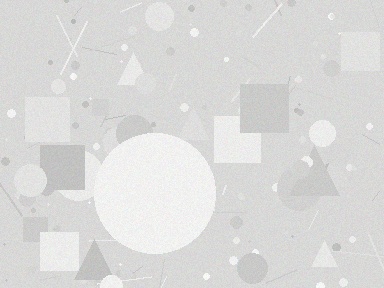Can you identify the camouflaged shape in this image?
The camouflaged shape is a circle.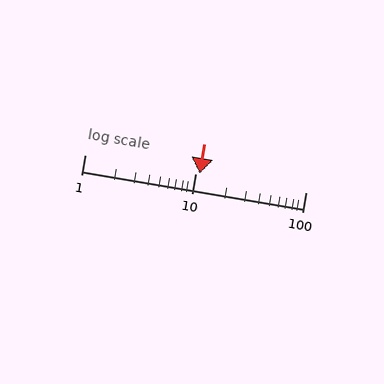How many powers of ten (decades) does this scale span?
The scale spans 2 decades, from 1 to 100.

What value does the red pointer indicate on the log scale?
The pointer indicates approximately 11.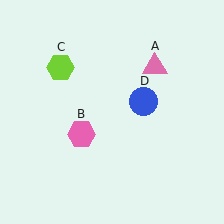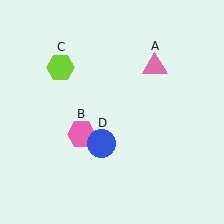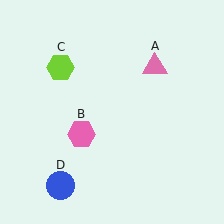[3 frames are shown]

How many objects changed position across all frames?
1 object changed position: blue circle (object D).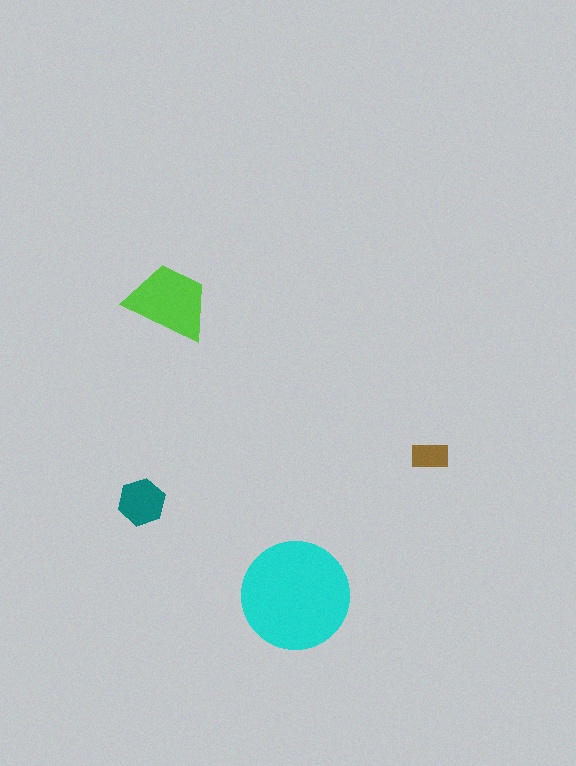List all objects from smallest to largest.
The brown rectangle, the teal hexagon, the lime trapezoid, the cyan circle.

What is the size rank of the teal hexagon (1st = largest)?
3rd.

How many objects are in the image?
There are 4 objects in the image.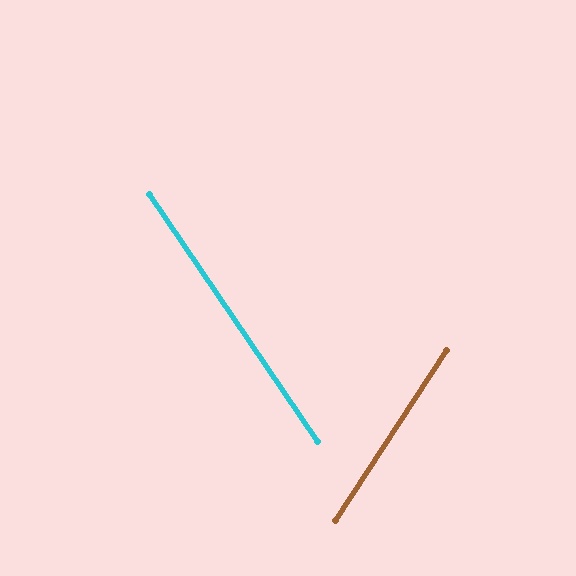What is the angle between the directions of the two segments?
Approximately 67 degrees.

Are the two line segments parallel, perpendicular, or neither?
Neither parallel nor perpendicular — they differ by about 67°.